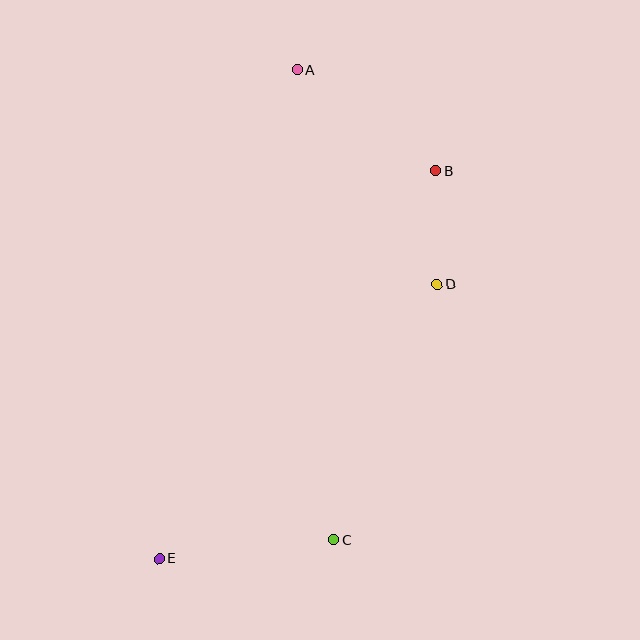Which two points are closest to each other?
Points B and D are closest to each other.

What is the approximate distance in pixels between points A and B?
The distance between A and B is approximately 171 pixels.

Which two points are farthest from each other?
Points A and E are farthest from each other.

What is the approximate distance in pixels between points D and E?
The distance between D and E is approximately 391 pixels.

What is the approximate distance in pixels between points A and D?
The distance between A and D is approximately 256 pixels.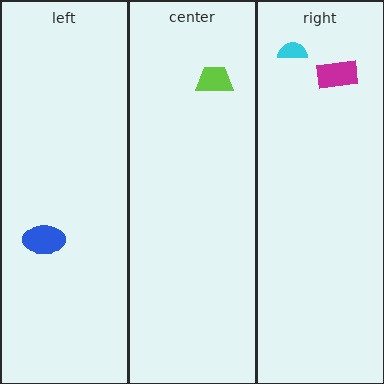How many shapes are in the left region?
1.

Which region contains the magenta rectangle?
The right region.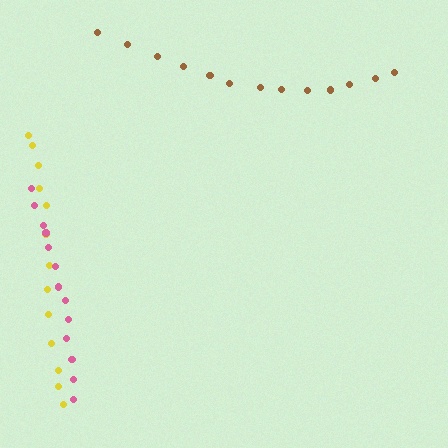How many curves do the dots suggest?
There are 3 distinct paths.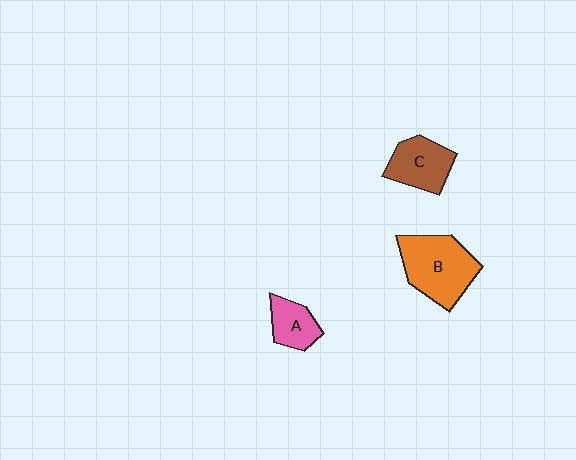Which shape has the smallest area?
Shape A (pink).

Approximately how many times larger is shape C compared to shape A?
Approximately 1.4 times.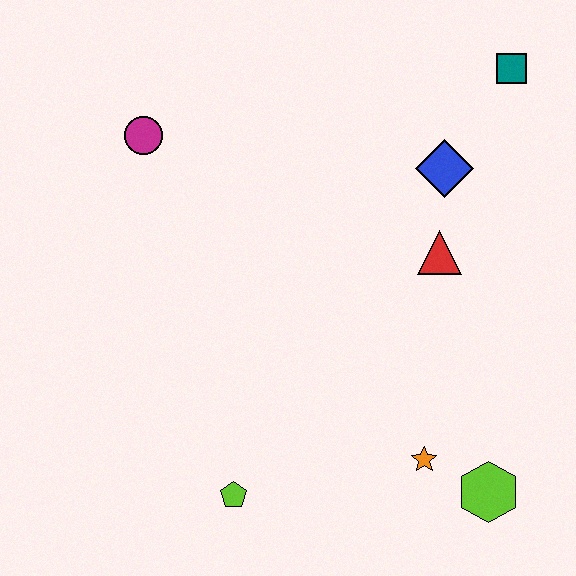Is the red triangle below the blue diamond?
Yes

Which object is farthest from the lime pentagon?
The teal square is farthest from the lime pentagon.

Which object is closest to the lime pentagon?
The orange star is closest to the lime pentagon.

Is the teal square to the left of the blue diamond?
No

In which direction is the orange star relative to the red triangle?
The orange star is below the red triangle.